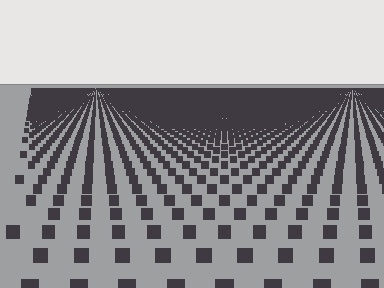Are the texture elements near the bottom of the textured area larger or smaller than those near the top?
Larger. Near the bottom, elements are closer to the viewer and appear at a bigger on-screen size.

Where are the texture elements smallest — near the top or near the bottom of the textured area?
Near the top.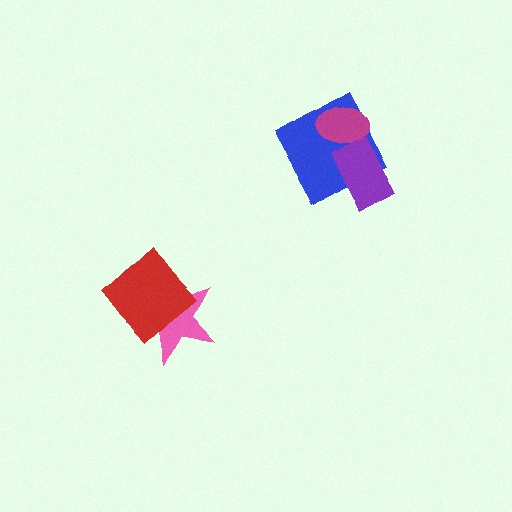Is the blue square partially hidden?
Yes, it is partially covered by another shape.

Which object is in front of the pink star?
The red diamond is in front of the pink star.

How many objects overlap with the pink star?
1 object overlaps with the pink star.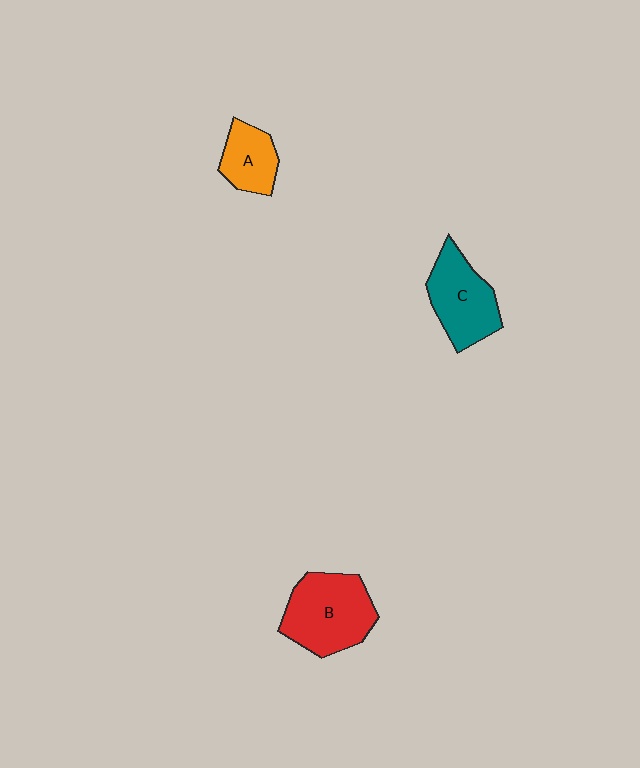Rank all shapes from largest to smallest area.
From largest to smallest: B (red), C (teal), A (orange).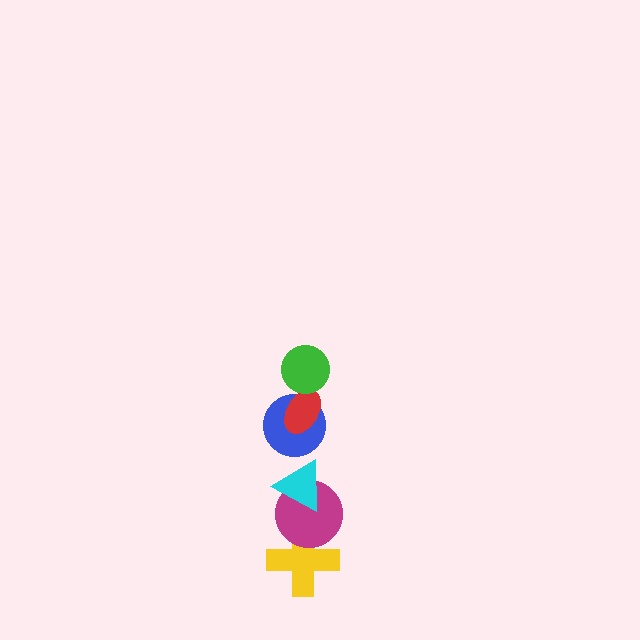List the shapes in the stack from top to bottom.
From top to bottom: the green circle, the red ellipse, the blue circle, the cyan triangle, the magenta circle, the yellow cross.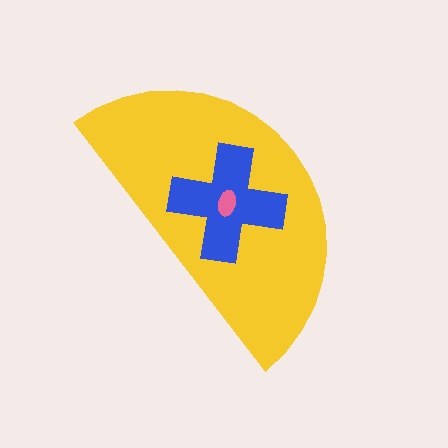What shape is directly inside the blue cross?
The pink ellipse.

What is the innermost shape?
The pink ellipse.